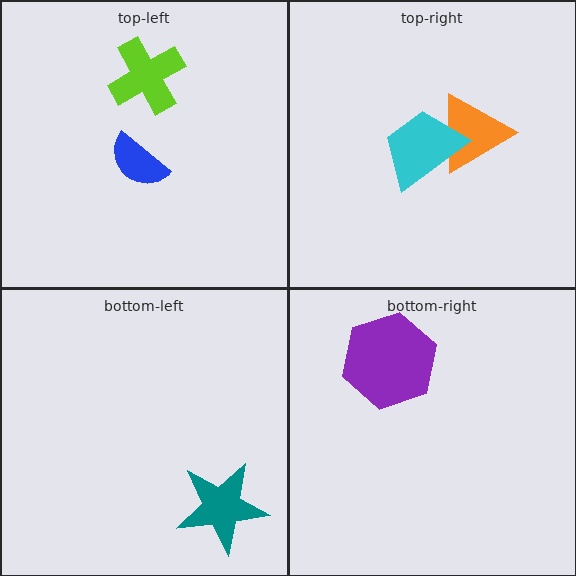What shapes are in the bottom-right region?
The purple hexagon.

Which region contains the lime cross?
The top-left region.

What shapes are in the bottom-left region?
The teal star.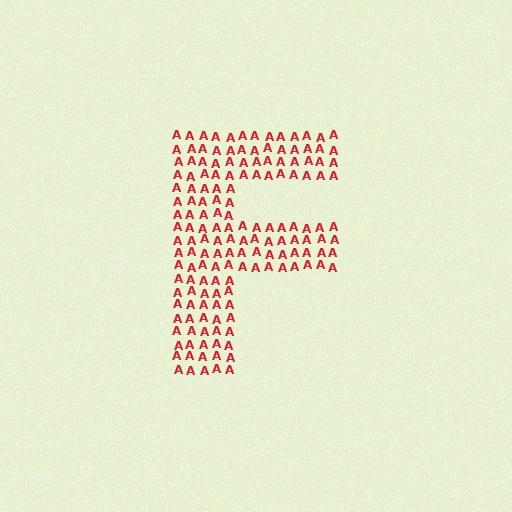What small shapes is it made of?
It is made of small letter A's.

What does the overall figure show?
The overall figure shows the letter F.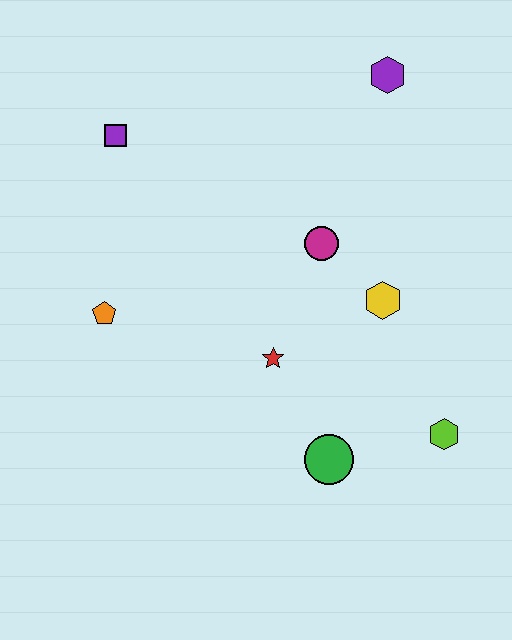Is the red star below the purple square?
Yes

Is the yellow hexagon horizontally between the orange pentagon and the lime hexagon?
Yes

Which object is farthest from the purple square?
The lime hexagon is farthest from the purple square.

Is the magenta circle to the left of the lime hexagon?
Yes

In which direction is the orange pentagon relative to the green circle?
The orange pentagon is to the left of the green circle.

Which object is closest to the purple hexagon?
The magenta circle is closest to the purple hexagon.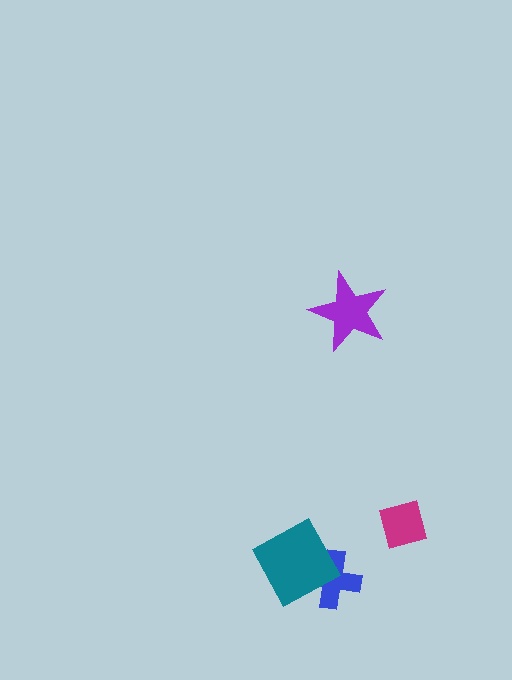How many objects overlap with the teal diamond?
1 object overlaps with the teal diamond.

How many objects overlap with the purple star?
0 objects overlap with the purple star.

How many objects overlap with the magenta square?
0 objects overlap with the magenta square.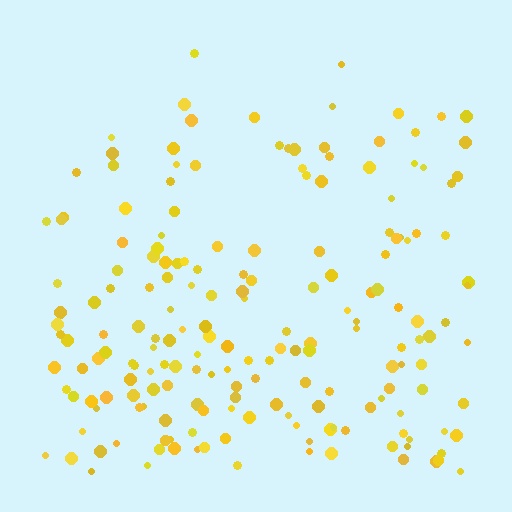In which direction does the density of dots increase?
From top to bottom, with the bottom side densest.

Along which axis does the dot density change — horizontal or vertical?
Vertical.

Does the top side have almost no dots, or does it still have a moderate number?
Still a moderate number, just noticeably fewer than the bottom.